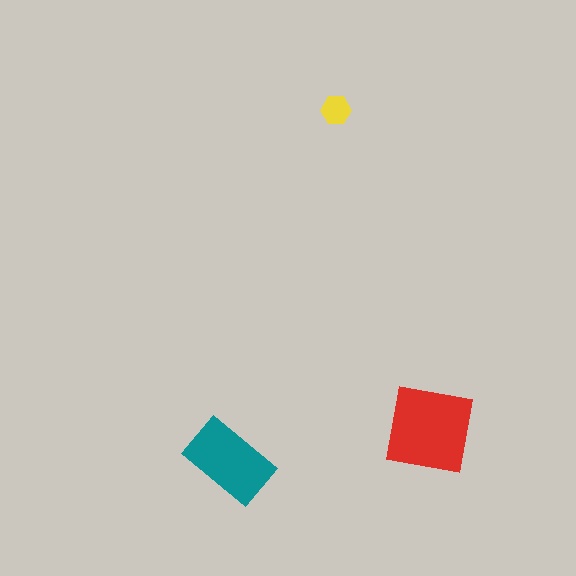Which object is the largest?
The red square.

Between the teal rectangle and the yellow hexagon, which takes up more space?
The teal rectangle.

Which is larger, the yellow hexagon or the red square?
The red square.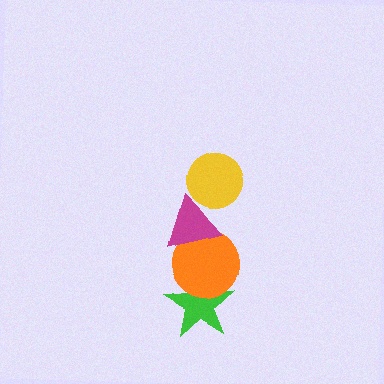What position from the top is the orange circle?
The orange circle is 3rd from the top.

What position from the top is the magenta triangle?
The magenta triangle is 2nd from the top.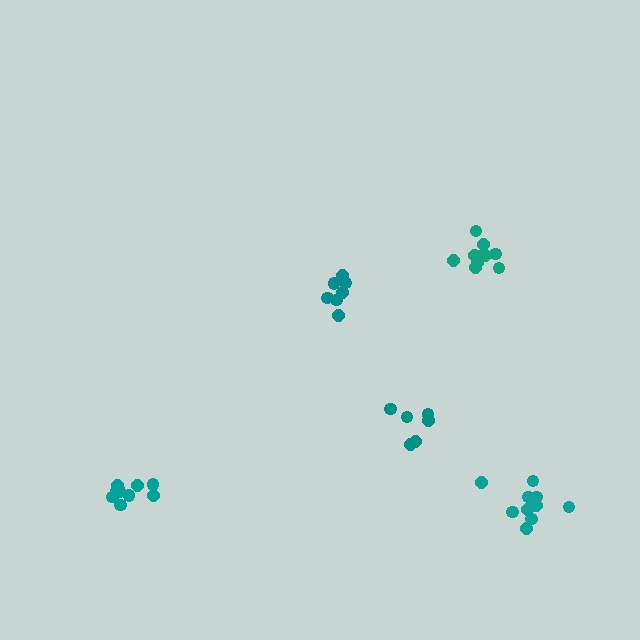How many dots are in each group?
Group 1: 6 dots, Group 2: 10 dots, Group 3: 9 dots, Group 4: 7 dots, Group 5: 10 dots (42 total).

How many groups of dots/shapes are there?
There are 5 groups.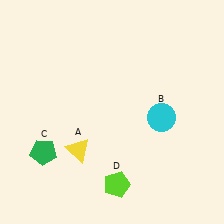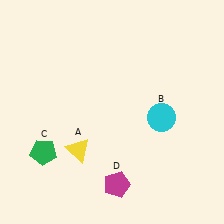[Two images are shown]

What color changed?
The pentagon (D) changed from lime in Image 1 to magenta in Image 2.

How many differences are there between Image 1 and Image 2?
There is 1 difference between the two images.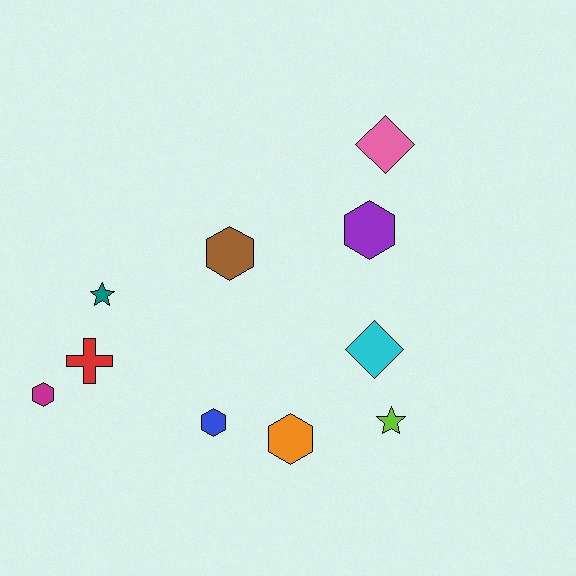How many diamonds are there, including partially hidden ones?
There are 2 diamonds.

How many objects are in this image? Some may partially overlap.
There are 10 objects.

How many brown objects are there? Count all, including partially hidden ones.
There is 1 brown object.